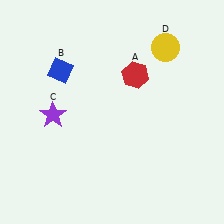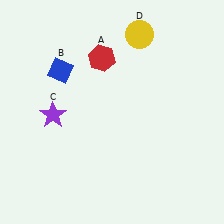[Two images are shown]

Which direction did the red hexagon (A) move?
The red hexagon (A) moved left.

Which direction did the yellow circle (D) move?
The yellow circle (D) moved left.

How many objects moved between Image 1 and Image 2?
2 objects moved between the two images.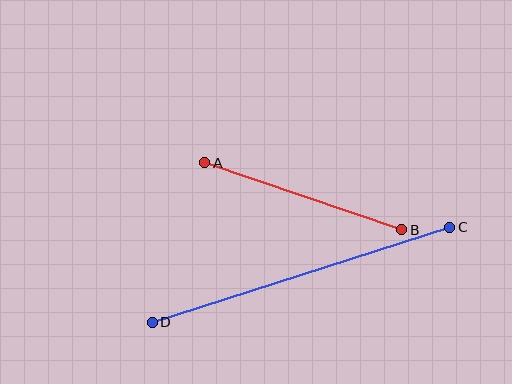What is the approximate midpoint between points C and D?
The midpoint is at approximately (301, 275) pixels.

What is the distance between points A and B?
The distance is approximately 208 pixels.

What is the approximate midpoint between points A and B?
The midpoint is at approximately (303, 196) pixels.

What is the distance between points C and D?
The distance is approximately 312 pixels.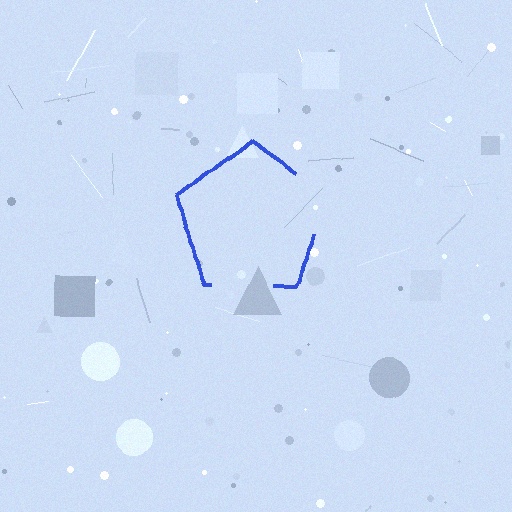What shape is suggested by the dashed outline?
The dashed outline suggests a pentagon.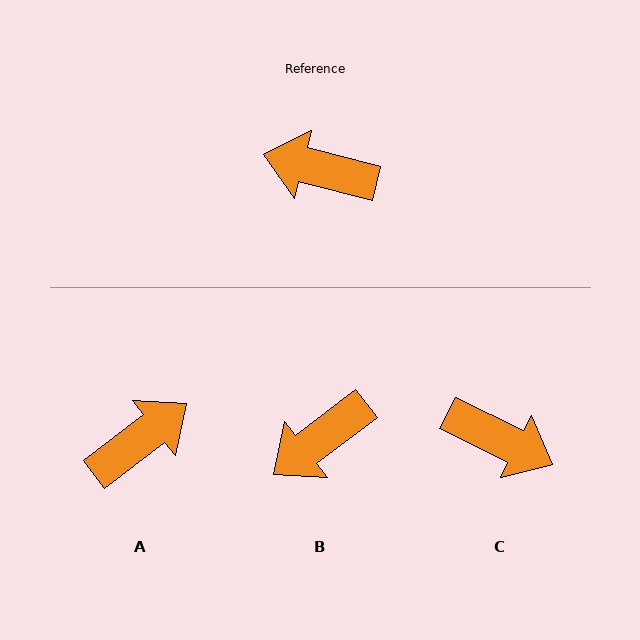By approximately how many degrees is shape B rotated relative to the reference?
Approximately 52 degrees counter-clockwise.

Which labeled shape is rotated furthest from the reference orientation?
C, about 168 degrees away.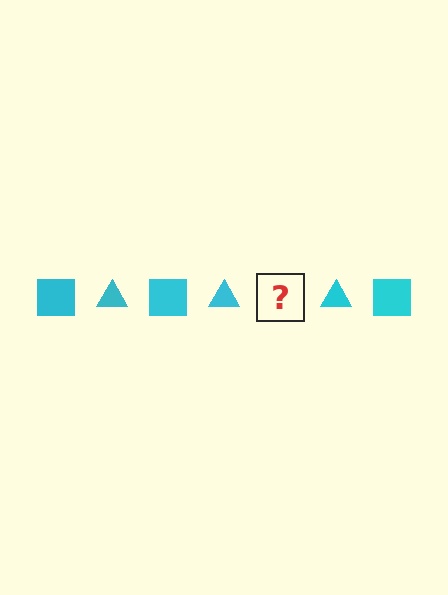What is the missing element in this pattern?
The missing element is a cyan square.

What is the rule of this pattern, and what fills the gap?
The rule is that the pattern cycles through square, triangle shapes in cyan. The gap should be filled with a cyan square.